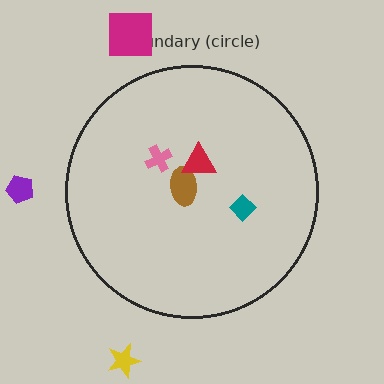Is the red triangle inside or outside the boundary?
Inside.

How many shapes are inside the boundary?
4 inside, 3 outside.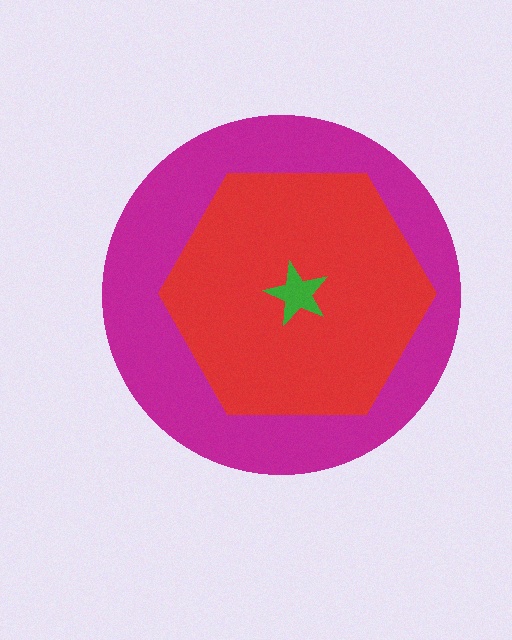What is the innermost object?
The green star.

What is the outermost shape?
The magenta circle.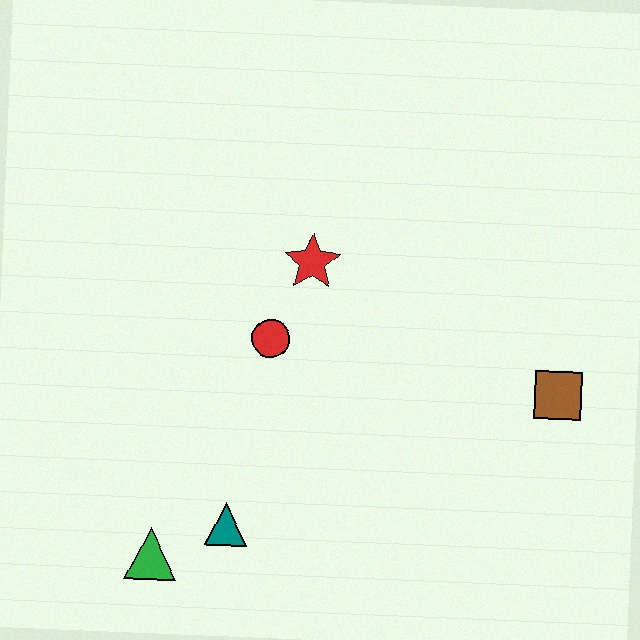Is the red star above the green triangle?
Yes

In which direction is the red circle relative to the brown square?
The red circle is to the left of the brown square.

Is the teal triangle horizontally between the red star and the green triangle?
Yes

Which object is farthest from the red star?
The green triangle is farthest from the red star.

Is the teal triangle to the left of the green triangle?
No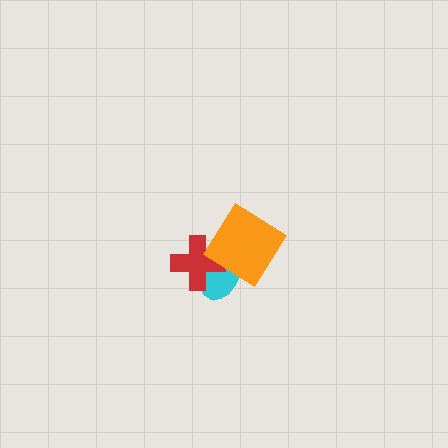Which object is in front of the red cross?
The orange diamond is in front of the red cross.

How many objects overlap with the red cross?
2 objects overlap with the red cross.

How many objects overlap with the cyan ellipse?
2 objects overlap with the cyan ellipse.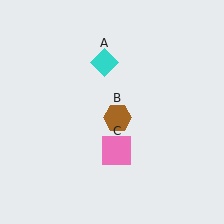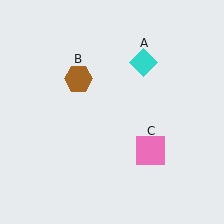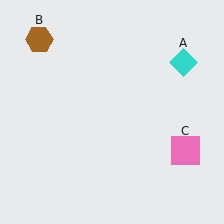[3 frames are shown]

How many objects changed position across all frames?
3 objects changed position: cyan diamond (object A), brown hexagon (object B), pink square (object C).